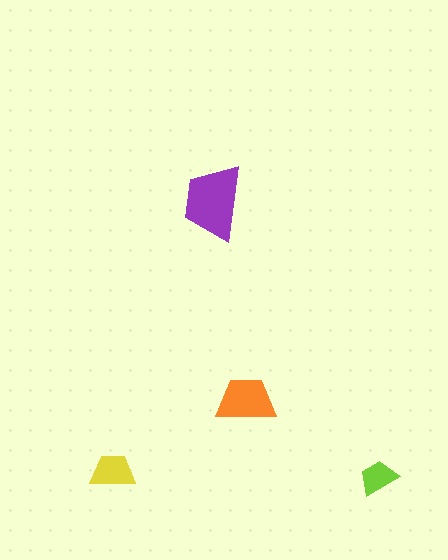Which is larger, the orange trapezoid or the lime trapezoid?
The orange one.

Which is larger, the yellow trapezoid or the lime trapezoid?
The yellow one.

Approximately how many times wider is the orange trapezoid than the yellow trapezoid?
About 1.5 times wider.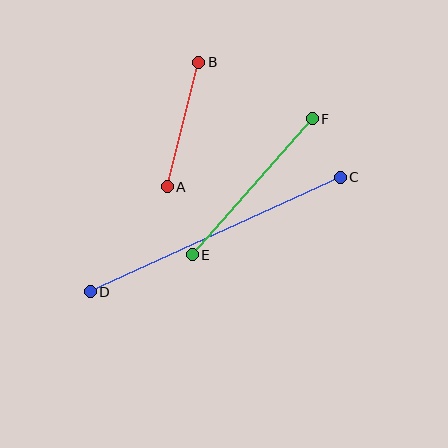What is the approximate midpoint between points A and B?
The midpoint is at approximately (183, 124) pixels.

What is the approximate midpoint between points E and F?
The midpoint is at approximately (252, 187) pixels.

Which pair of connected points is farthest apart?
Points C and D are farthest apart.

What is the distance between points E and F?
The distance is approximately 181 pixels.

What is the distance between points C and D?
The distance is approximately 275 pixels.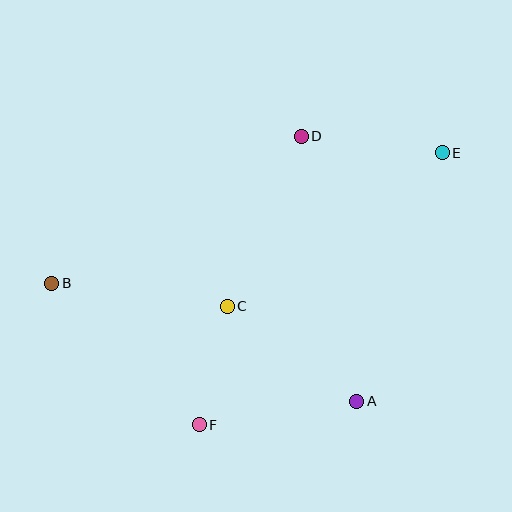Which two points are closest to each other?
Points C and F are closest to each other.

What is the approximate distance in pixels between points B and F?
The distance between B and F is approximately 204 pixels.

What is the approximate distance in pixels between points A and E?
The distance between A and E is approximately 263 pixels.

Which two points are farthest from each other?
Points B and E are farthest from each other.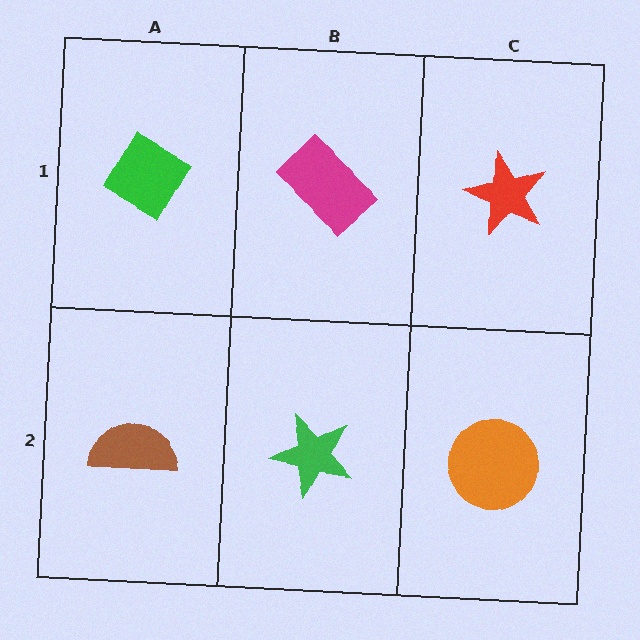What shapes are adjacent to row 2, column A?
A green diamond (row 1, column A), a green star (row 2, column B).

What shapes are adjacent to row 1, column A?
A brown semicircle (row 2, column A), a magenta rectangle (row 1, column B).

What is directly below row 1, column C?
An orange circle.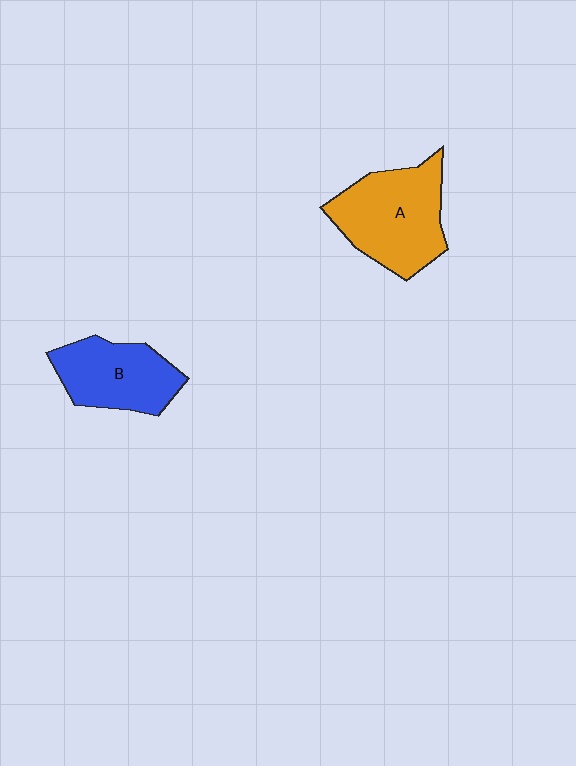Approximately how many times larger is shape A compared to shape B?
Approximately 1.3 times.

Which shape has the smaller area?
Shape B (blue).